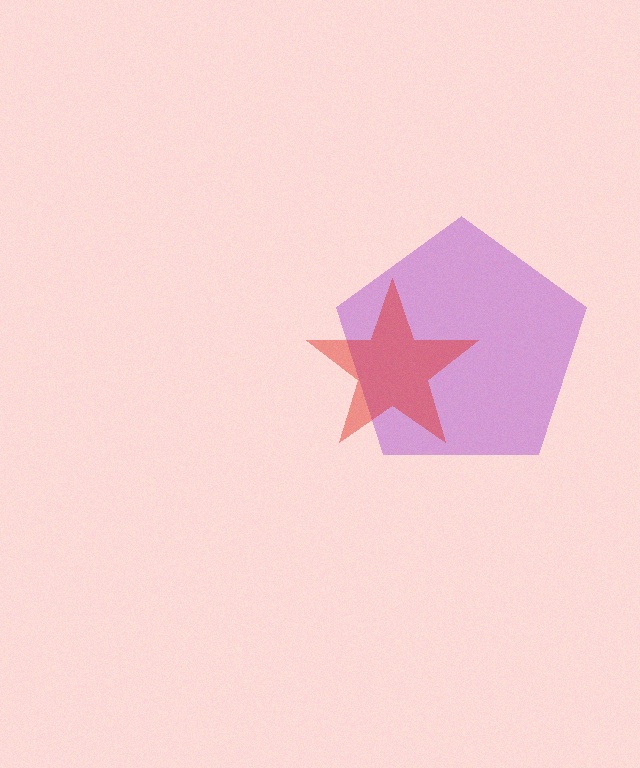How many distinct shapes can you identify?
There are 2 distinct shapes: a purple pentagon, a red star.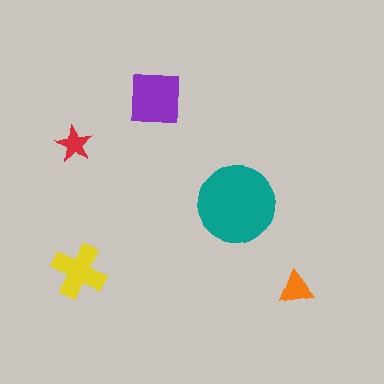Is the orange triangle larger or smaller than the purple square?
Smaller.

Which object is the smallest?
The red star.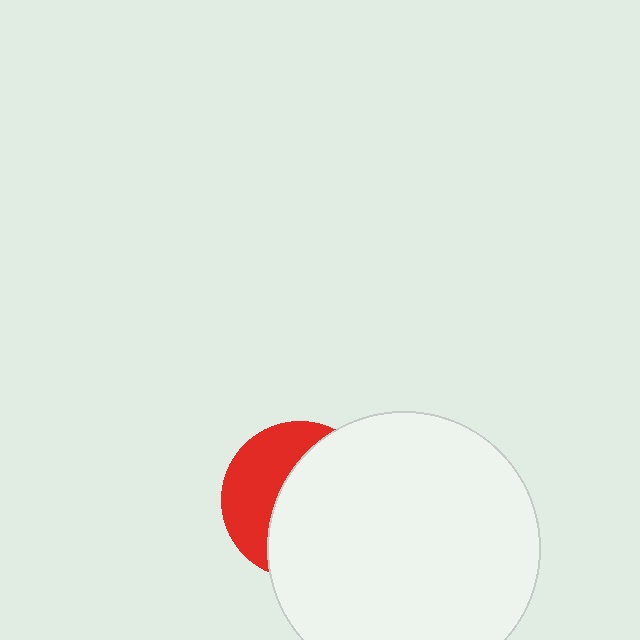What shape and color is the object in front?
The object in front is a white circle.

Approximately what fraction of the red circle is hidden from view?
Roughly 62% of the red circle is hidden behind the white circle.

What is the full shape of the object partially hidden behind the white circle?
The partially hidden object is a red circle.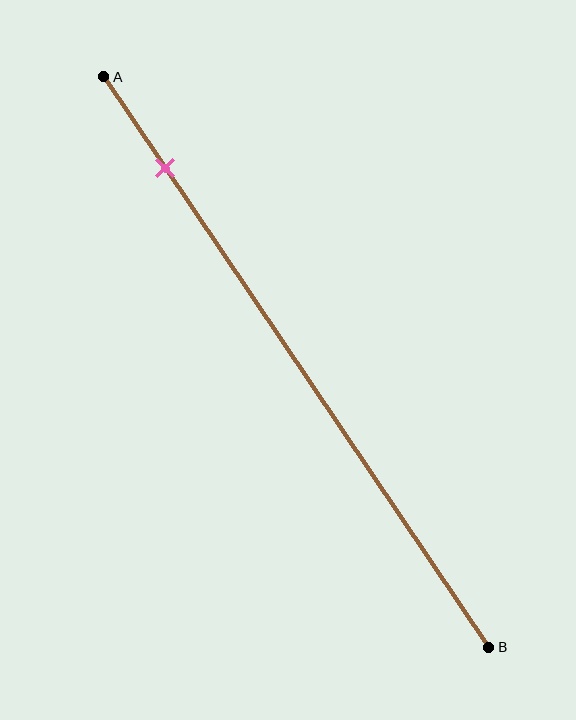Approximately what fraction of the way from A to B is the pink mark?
The pink mark is approximately 15% of the way from A to B.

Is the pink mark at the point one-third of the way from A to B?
No, the mark is at about 15% from A, not at the 33% one-third point.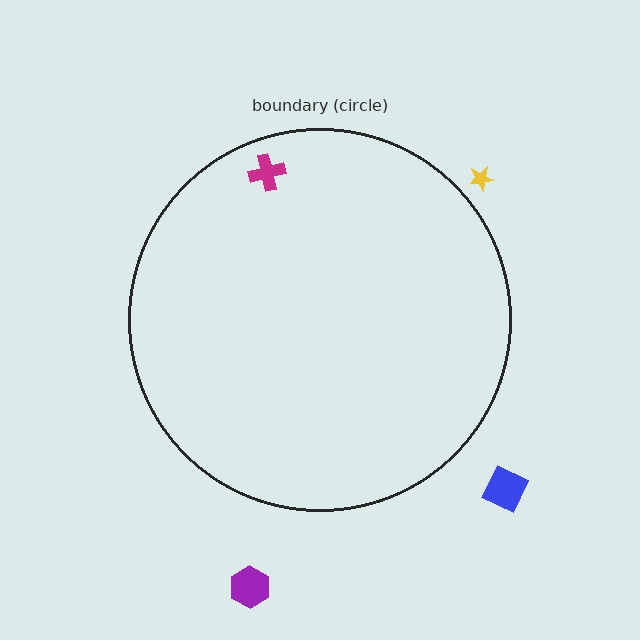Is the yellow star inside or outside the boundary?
Outside.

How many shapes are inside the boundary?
1 inside, 3 outside.